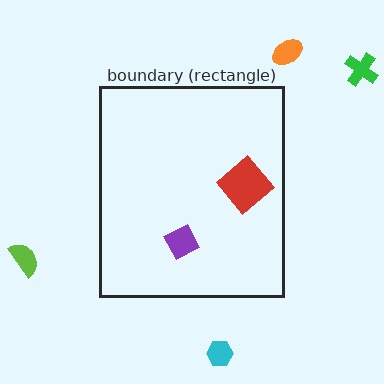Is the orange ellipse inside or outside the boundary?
Outside.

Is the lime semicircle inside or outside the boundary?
Outside.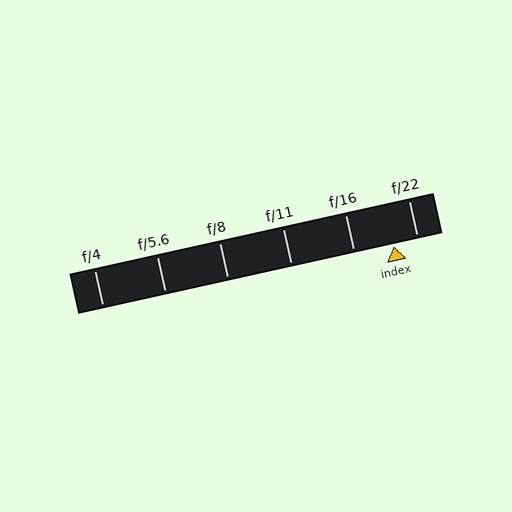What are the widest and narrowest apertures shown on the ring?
The widest aperture shown is f/4 and the narrowest is f/22.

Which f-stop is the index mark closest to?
The index mark is closest to f/22.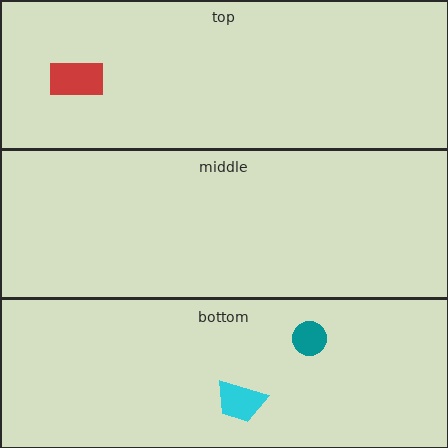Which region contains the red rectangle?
The top region.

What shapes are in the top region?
The red rectangle.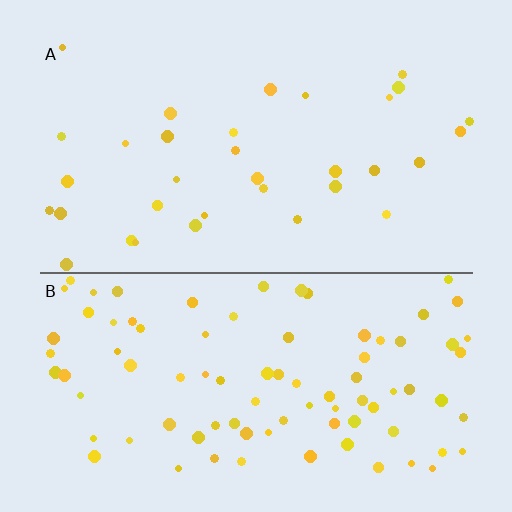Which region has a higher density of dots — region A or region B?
B (the bottom).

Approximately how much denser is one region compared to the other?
Approximately 2.6× — region B over region A.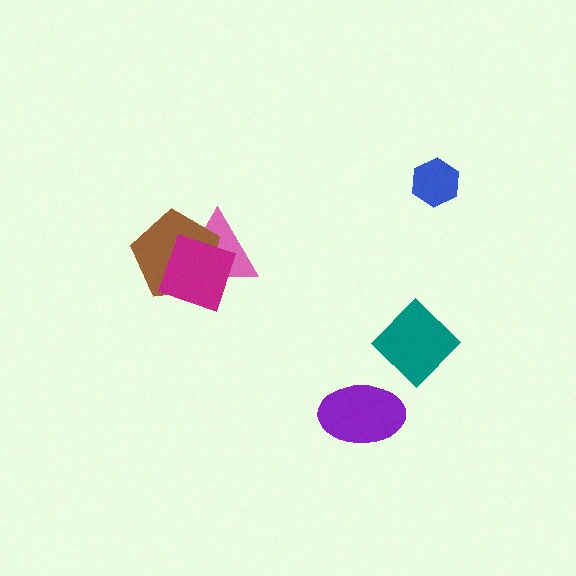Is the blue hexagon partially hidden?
No, no other shape covers it.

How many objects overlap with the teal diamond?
0 objects overlap with the teal diamond.